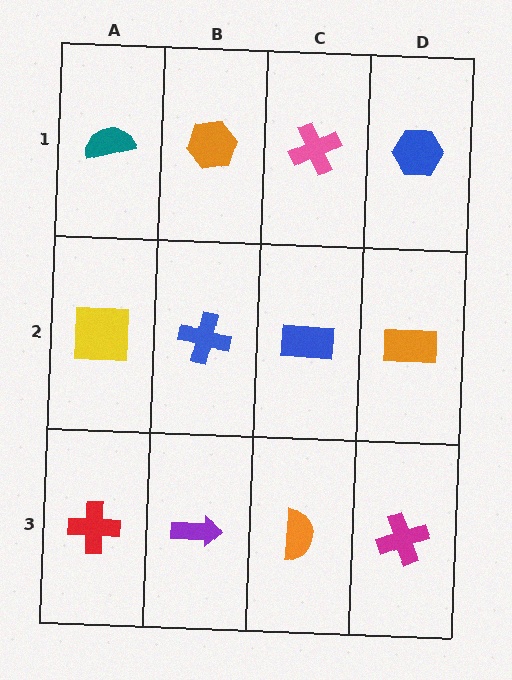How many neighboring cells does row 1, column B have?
3.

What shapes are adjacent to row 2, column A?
A teal semicircle (row 1, column A), a red cross (row 3, column A), a blue cross (row 2, column B).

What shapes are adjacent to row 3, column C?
A blue rectangle (row 2, column C), a purple arrow (row 3, column B), a magenta cross (row 3, column D).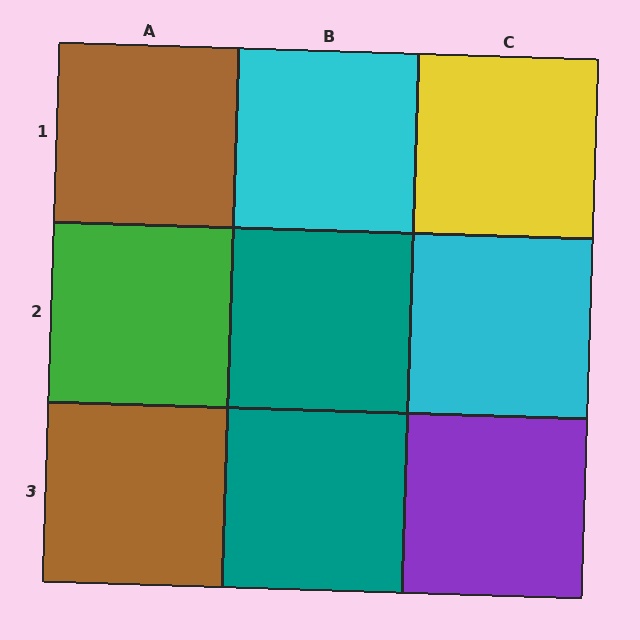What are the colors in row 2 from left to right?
Green, teal, cyan.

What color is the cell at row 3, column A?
Brown.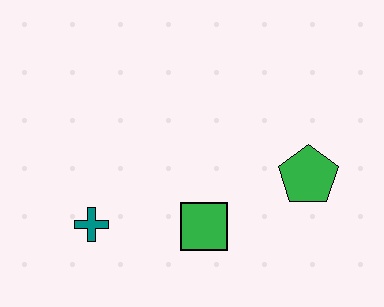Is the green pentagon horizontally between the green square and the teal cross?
No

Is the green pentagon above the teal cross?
Yes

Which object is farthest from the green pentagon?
The teal cross is farthest from the green pentagon.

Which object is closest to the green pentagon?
The green square is closest to the green pentagon.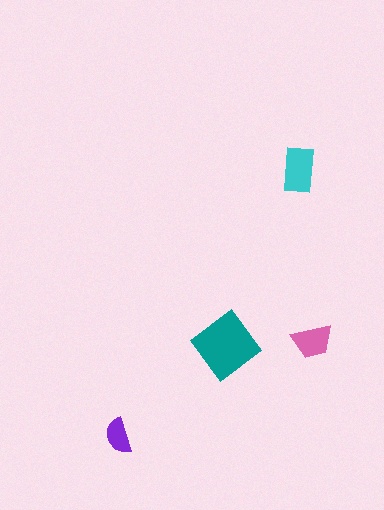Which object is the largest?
The teal diamond.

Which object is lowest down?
The purple semicircle is bottommost.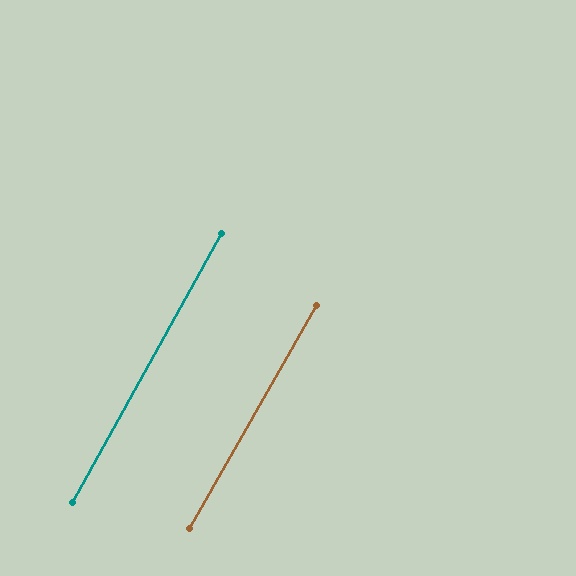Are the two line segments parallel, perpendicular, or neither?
Parallel — their directions differ by only 0.5°.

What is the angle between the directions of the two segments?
Approximately 1 degree.